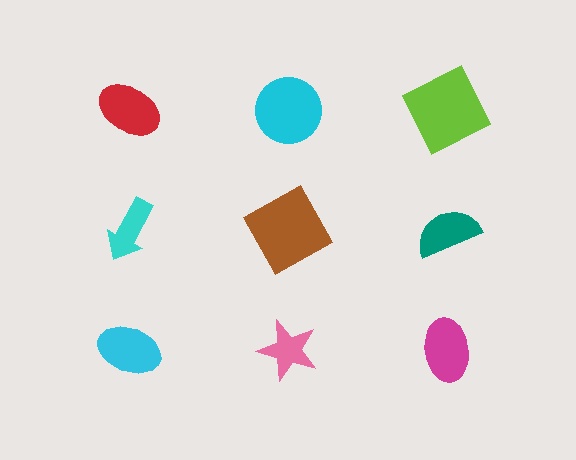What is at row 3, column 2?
A pink star.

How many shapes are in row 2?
3 shapes.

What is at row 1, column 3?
A lime square.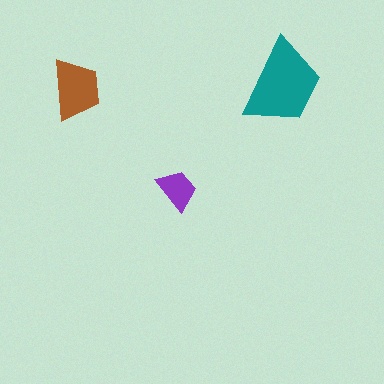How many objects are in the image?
There are 3 objects in the image.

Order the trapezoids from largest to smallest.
the teal one, the brown one, the purple one.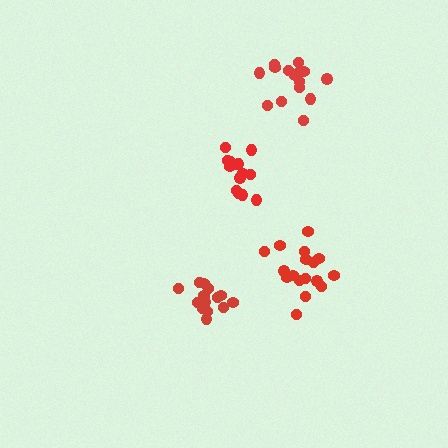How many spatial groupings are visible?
There are 4 spatial groupings.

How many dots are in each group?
Group 1: 14 dots, Group 2: 17 dots, Group 3: 14 dots, Group 4: 15 dots (60 total).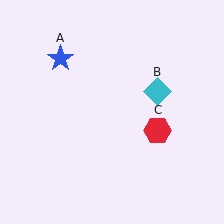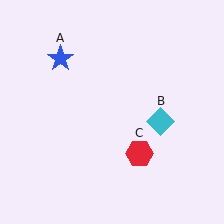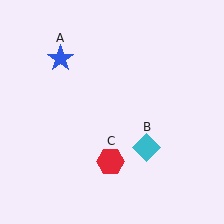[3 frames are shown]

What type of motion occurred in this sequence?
The cyan diamond (object B), red hexagon (object C) rotated clockwise around the center of the scene.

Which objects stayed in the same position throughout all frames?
Blue star (object A) remained stationary.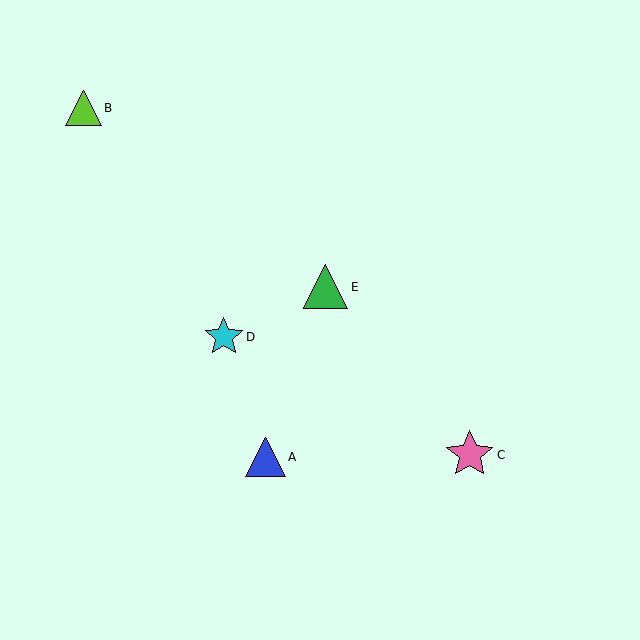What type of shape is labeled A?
Shape A is a blue triangle.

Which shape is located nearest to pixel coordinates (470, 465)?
The pink star (labeled C) at (470, 455) is nearest to that location.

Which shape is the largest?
The pink star (labeled C) is the largest.